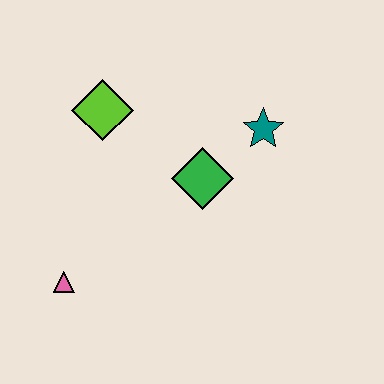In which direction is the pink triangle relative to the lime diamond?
The pink triangle is below the lime diamond.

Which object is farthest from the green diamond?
The pink triangle is farthest from the green diamond.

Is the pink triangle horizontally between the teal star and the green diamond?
No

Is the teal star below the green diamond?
No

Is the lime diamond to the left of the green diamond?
Yes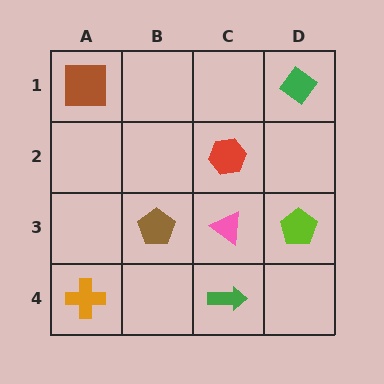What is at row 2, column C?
A red hexagon.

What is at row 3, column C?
A pink triangle.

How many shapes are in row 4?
2 shapes.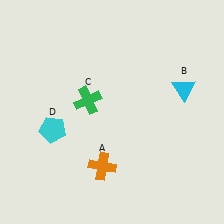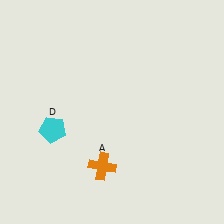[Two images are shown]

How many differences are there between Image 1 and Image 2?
There are 2 differences between the two images.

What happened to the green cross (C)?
The green cross (C) was removed in Image 2. It was in the top-left area of Image 1.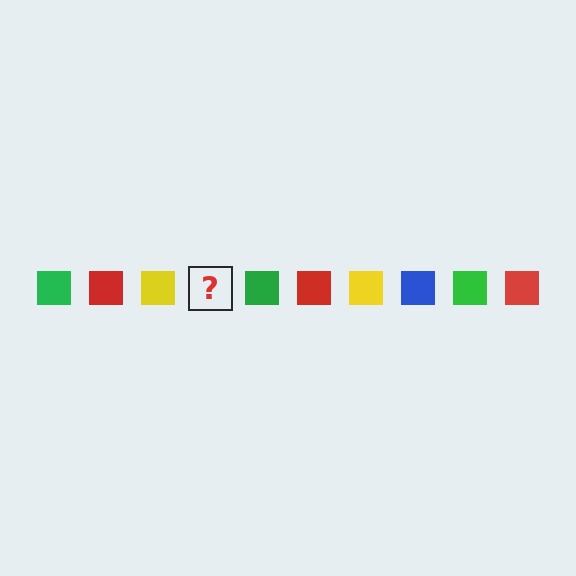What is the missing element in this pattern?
The missing element is a blue square.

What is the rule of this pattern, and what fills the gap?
The rule is that the pattern cycles through green, red, yellow, blue squares. The gap should be filled with a blue square.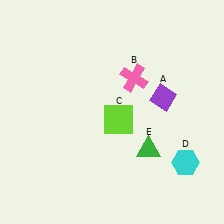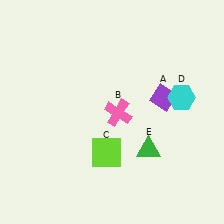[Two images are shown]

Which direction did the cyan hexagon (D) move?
The cyan hexagon (D) moved up.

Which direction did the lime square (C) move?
The lime square (C) moved down.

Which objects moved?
The objects that moved are: the pink cross (B), the lime square (C), the cyan hexagon (D).